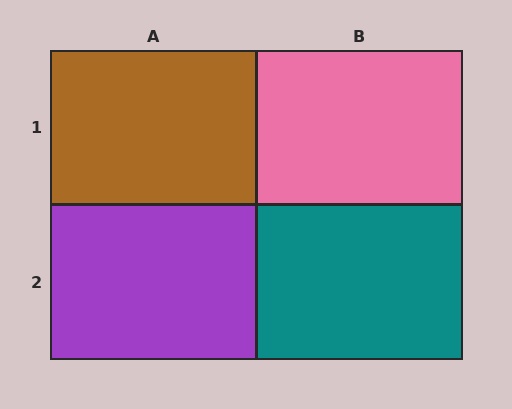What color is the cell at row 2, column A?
Purple.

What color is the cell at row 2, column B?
Teal.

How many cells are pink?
1 cell is pink.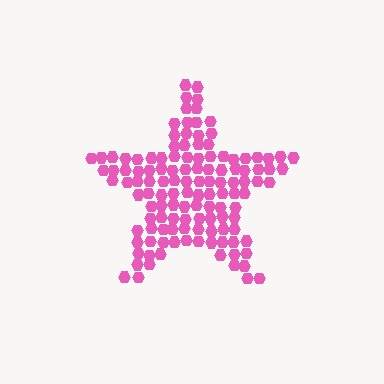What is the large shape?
The large shape is a star.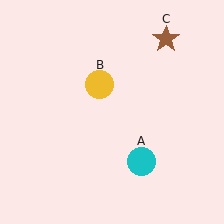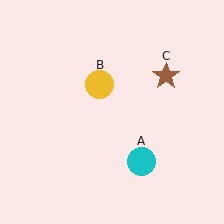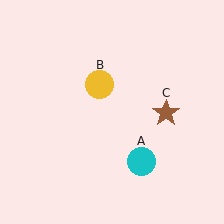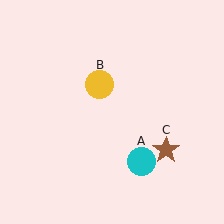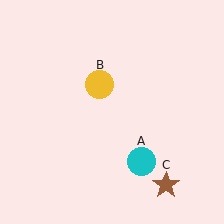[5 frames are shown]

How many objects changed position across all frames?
1 object changed position: brown star (object C).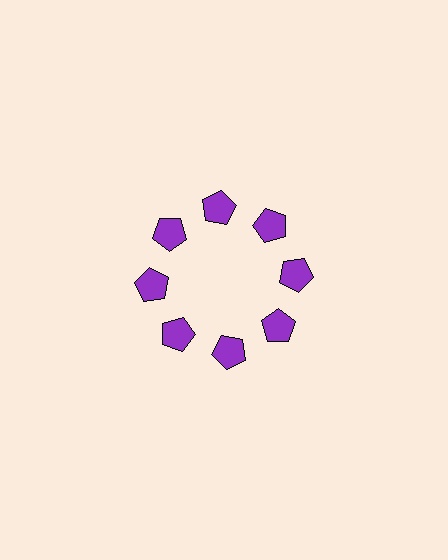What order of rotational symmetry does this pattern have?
This pattern has 8-fold rotational symmetry.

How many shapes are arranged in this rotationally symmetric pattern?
There are 8 shapes, arranged in 8 groups of 1.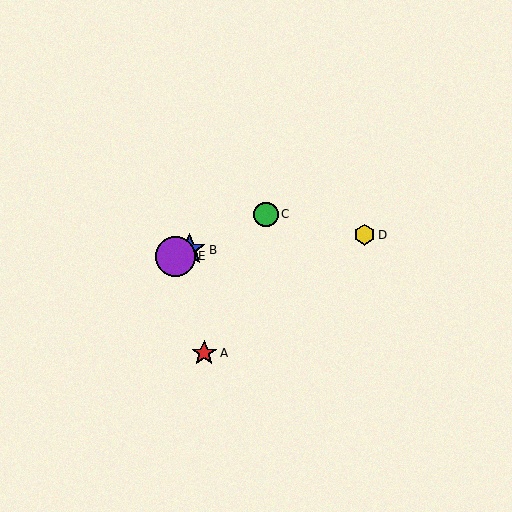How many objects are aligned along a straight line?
3 objects (B, C, E) are aligned along a straight line.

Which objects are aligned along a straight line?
Objects B, C, E are aligned along a straight line.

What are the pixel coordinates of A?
Object A is at (204, 353).